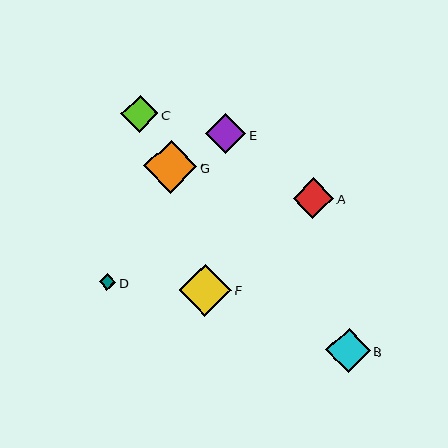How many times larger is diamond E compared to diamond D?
Diamond E is approximately 2.4 times the size of diamond D.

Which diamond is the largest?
Diamond G is the largest with a size of approximately 53 pixels.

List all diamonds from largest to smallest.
From largest to smallest: G, F, B, A, E, C, D.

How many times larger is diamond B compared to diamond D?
Diamond B is approximately 2.7 times the size of diamond D.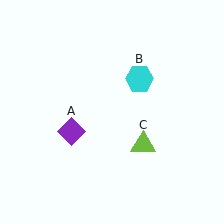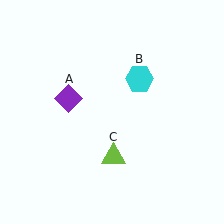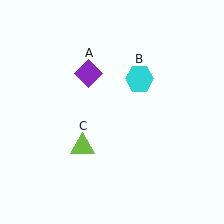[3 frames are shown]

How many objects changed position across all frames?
2 objects changed position: purple diamond (object A), lime triangle (object C).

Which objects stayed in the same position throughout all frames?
Cyan hexagon (object B) remained stationary.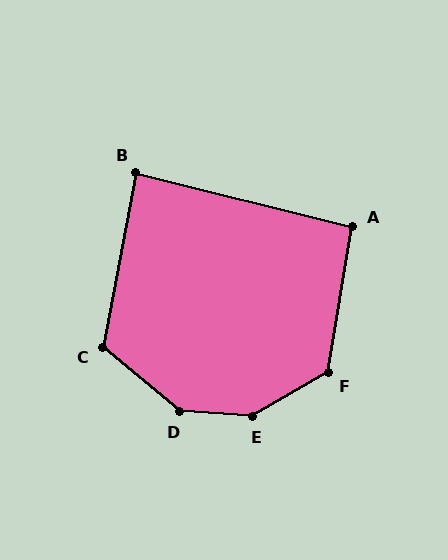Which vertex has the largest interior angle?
E, at approximately 146 degrees.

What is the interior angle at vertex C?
Approximately 119 degrees (obtuse).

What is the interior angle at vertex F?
Approximately 130 degrees (obtuse).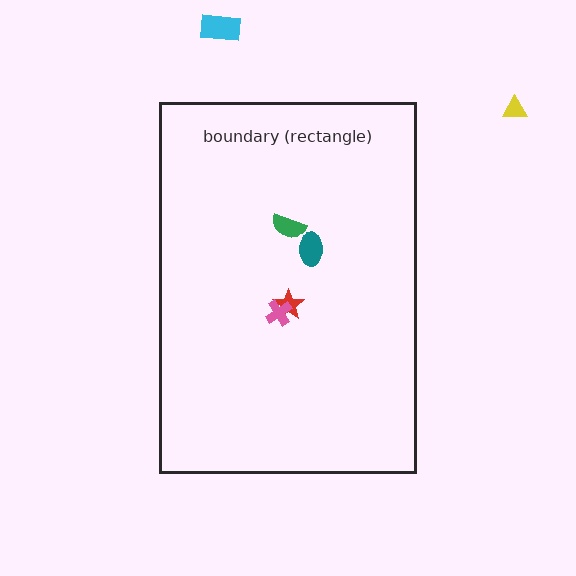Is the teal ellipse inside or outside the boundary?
Inside.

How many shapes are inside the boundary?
4 inside, 2 outside.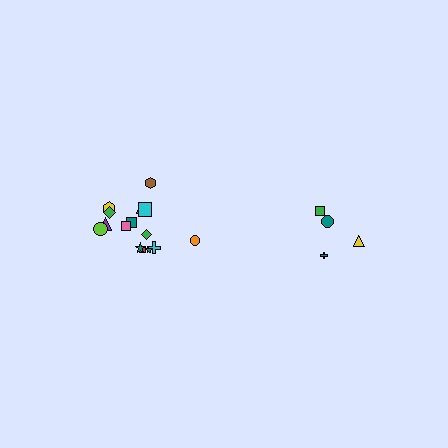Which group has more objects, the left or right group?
The left group.